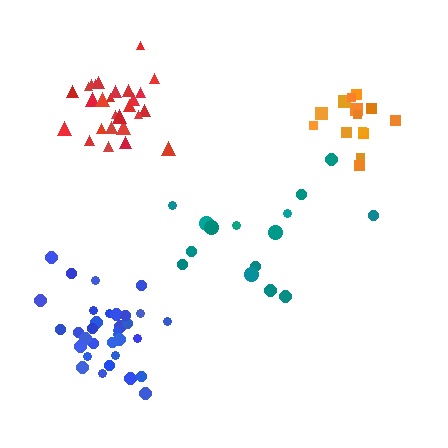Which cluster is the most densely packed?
Red.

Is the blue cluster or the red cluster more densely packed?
Red.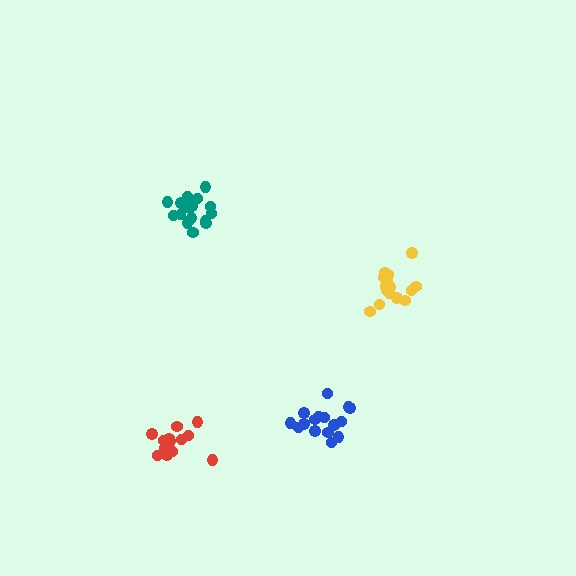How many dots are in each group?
Group 1: 17 dots, Group 2: 16 dots, Group 3: 17 dots, Group 4: 14 dots (64 total).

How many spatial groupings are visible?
There are 4 spatial groupings.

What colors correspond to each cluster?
The clusters are colored: blue, yellow, teal, red.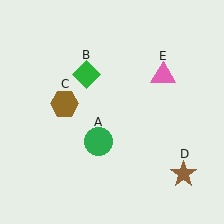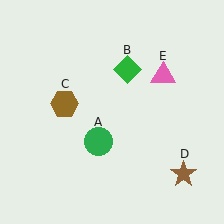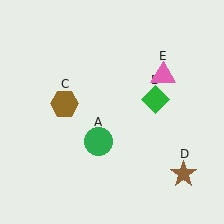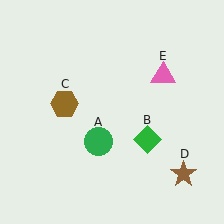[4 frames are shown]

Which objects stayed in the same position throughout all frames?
Green circle (object A) and brown hexagon (object C) and brown star (object D) and pink triangle (object E) remained stationary.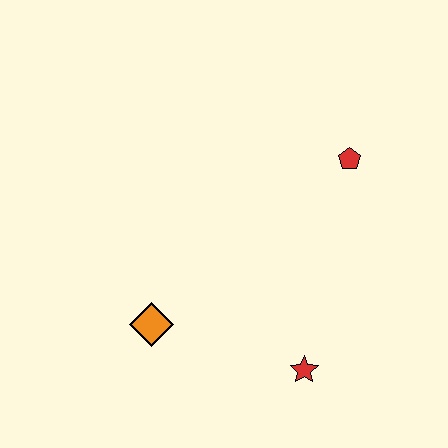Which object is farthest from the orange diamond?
The red pentagon is farthest from the orange diamond.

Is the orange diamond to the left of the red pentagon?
Yes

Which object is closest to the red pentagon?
The red star is closest to the red pentagon.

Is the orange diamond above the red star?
Yes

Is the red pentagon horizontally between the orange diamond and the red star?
No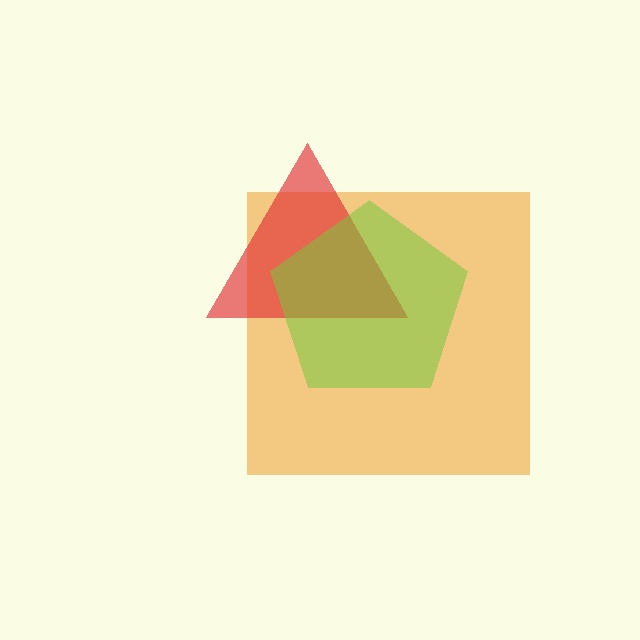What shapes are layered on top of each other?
The layered shapes are: an orange square, a red triangle, a lime pentagon.